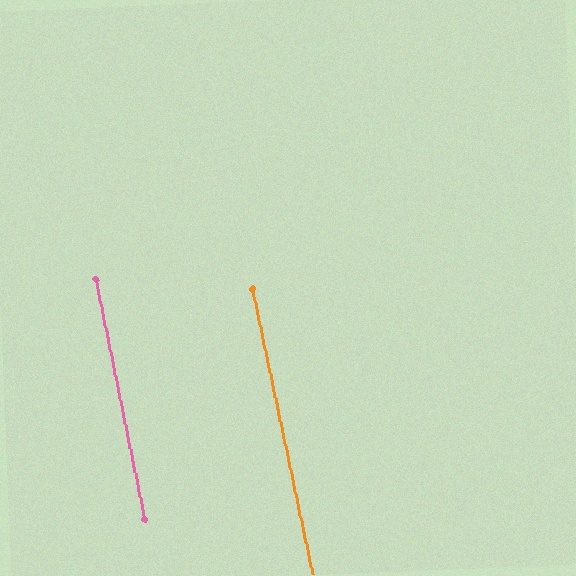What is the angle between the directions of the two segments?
Approximately 0 degrees.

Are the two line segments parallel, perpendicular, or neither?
Parallel — their directions differ by only 0.4°.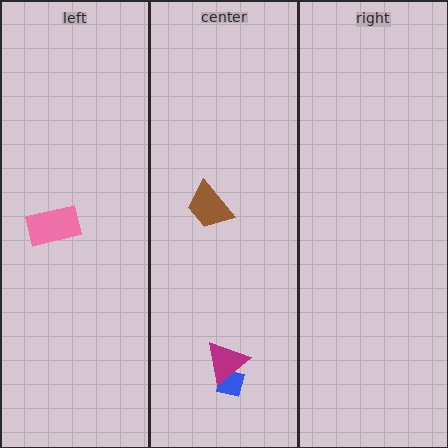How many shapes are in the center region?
3.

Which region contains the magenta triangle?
The center region.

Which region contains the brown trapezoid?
The center region.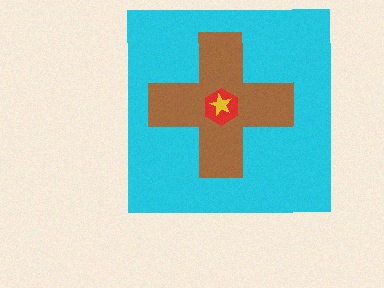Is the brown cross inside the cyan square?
Yes.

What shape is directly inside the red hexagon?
The yellow star.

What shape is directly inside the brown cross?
The red hexagon.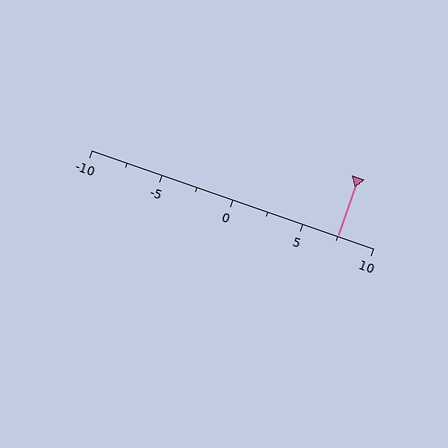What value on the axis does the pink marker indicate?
The marker indicates approximately 7.5.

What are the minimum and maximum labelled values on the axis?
The axis runs from -10 to 10.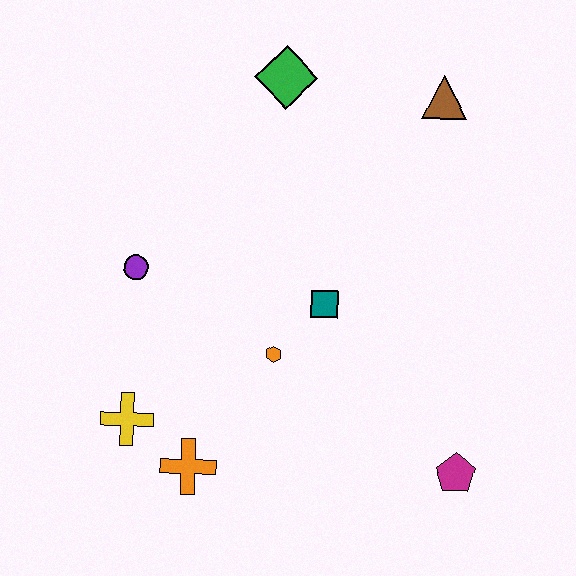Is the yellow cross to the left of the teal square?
Yes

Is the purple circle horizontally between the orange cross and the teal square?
No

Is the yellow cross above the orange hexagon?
No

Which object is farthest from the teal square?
The brown triangle is farthest from the teal square.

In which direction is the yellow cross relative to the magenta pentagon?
The yellow cross is to the left of the magenta pentagon.